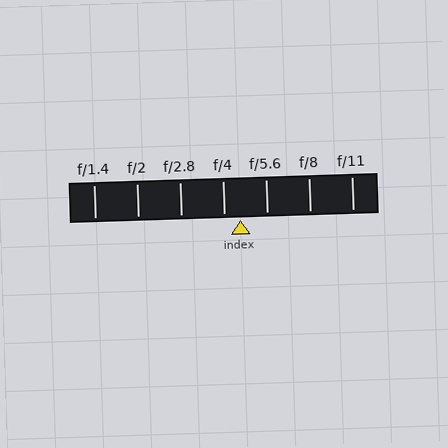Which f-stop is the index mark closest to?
The index mark is closest to f/4.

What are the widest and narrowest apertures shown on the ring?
The widest aperture shown is f/1.4 and the narrowest is f/11.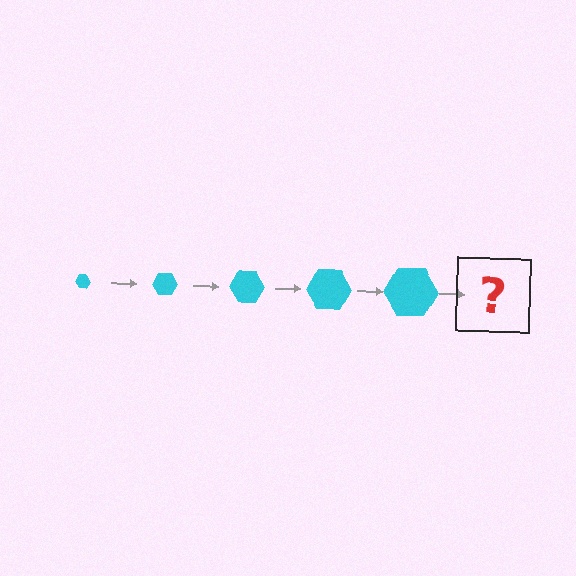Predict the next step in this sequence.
The next step is a cyan hexagon, larger than the previous one.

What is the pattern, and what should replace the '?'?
The pattern is that the hexagon gets progressively larger each step. The '?' should be a cyan hexagon, larger than the previous one.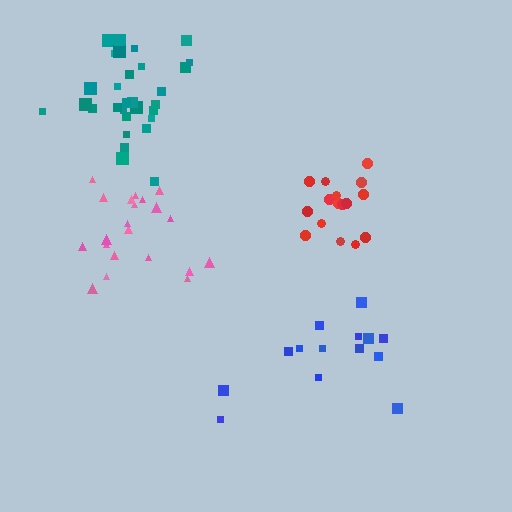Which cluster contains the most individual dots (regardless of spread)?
Teal (31).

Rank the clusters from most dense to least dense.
pink, teal, red, blue.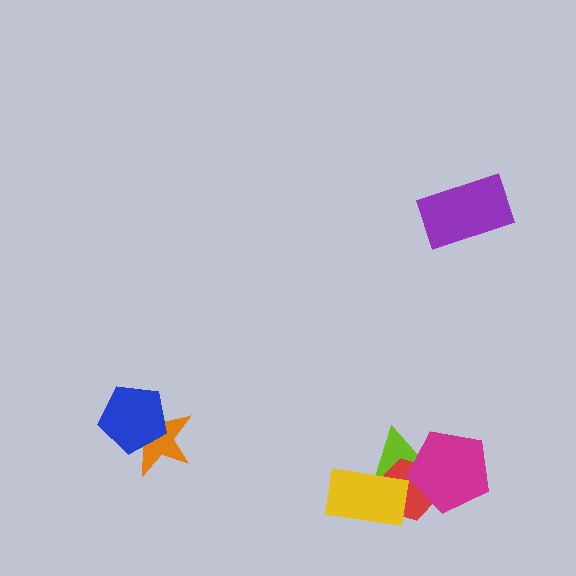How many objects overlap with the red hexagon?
3 objects overlap with the red hexagon.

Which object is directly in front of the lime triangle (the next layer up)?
The red hexagon is directly in front of the lime triangle.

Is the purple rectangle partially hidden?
No, no other shape covers it.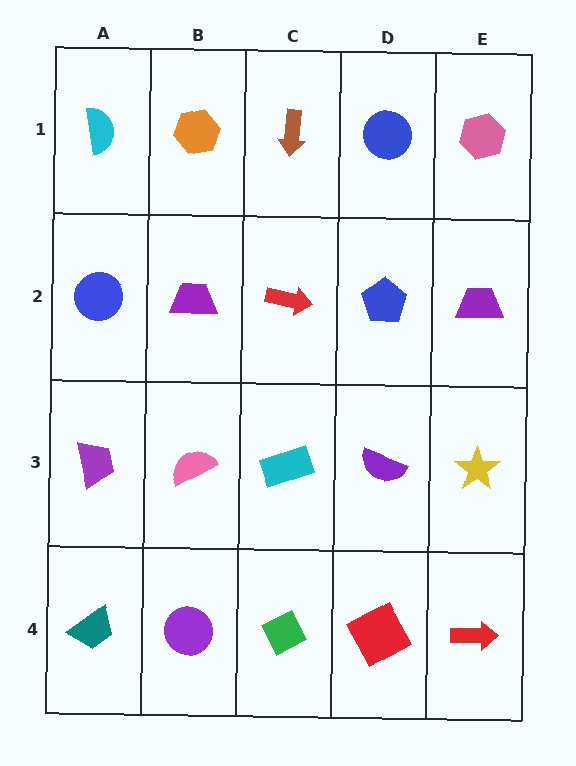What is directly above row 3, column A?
A blue circle.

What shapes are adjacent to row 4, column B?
A pink semicircle (row 3, column B), a teal trapezoid (row 4, column A), a green diamond (row 4, column C).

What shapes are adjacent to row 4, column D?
A purple semicircle (row 3, column D), a green diamond (row 4, column C), a red arrow (row 4, column E).